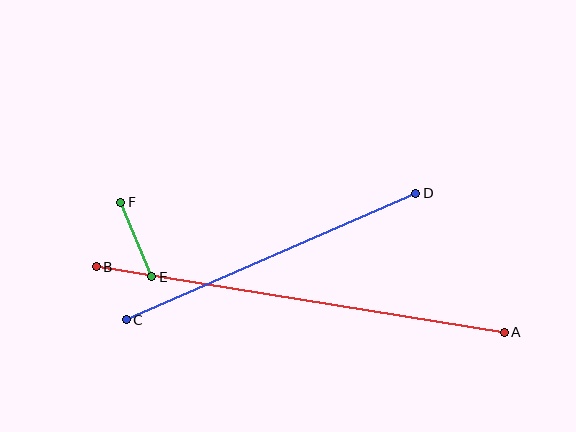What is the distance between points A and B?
The distance is approximately 413 pixels.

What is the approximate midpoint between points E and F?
The midpoint is at approximately (136, 240) pixels.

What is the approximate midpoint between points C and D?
The midpoint is at approximately (271, 257) pixels.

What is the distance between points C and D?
The distance is approximately 316 pixels.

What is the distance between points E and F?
The distance is approximately 81 pixels.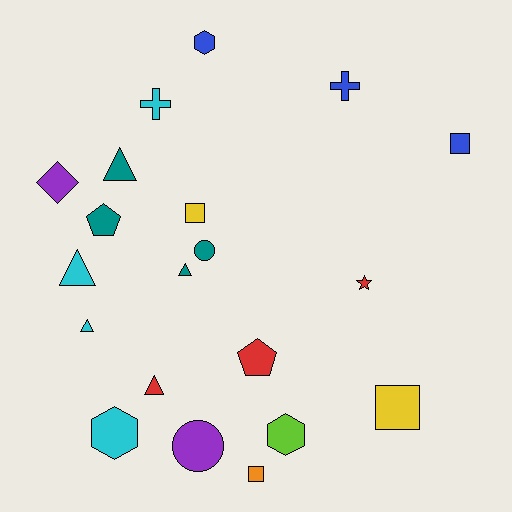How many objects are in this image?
There are 20 objects.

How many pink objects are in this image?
There are no pink objects.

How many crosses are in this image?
There are 2 crosses.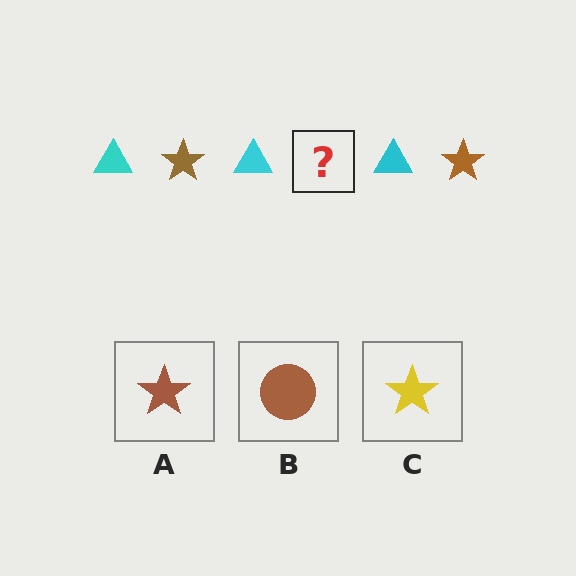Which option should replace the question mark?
Option A.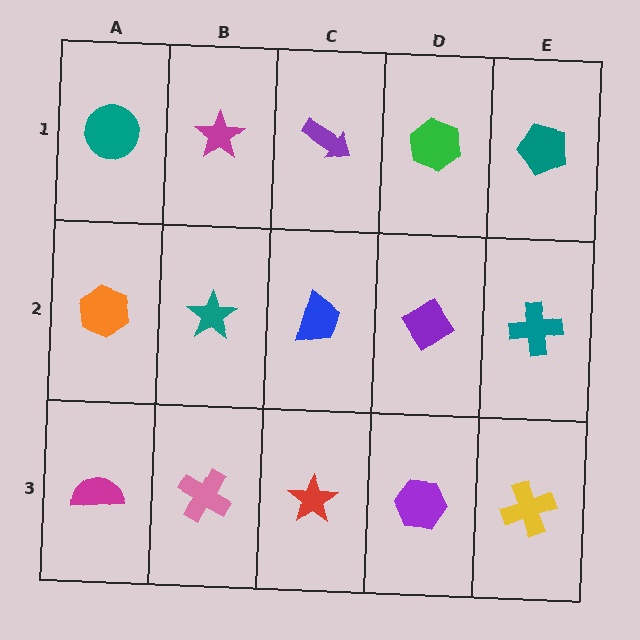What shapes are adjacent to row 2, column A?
A teal circle (row 1, column A), a magenta semicircle (row 3, column A), a teal star (row 2, column B).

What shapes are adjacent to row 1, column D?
A purple diamond (row 2, column D), a purple arrow (row 1, column C), a teal pentagon (row 1, column E).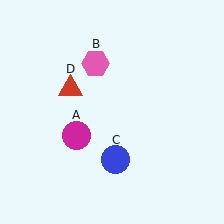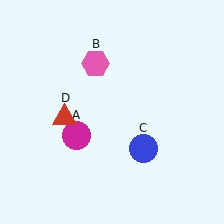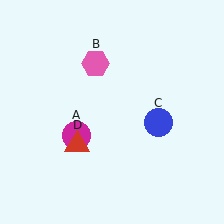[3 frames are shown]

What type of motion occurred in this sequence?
The blue circle (object C), red triangle (object D) rotated counterclockwise around the center of the scene.